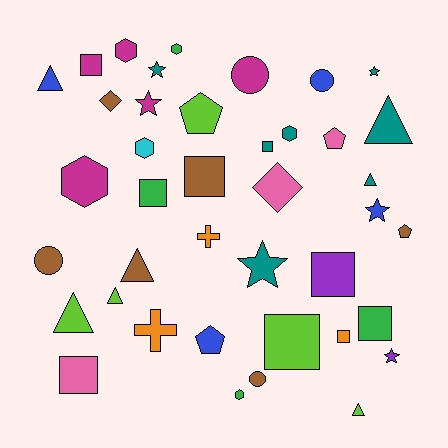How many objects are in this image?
There are 40 objects.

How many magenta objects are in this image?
There are 5 magenta objects.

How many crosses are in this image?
There are 2 crosses.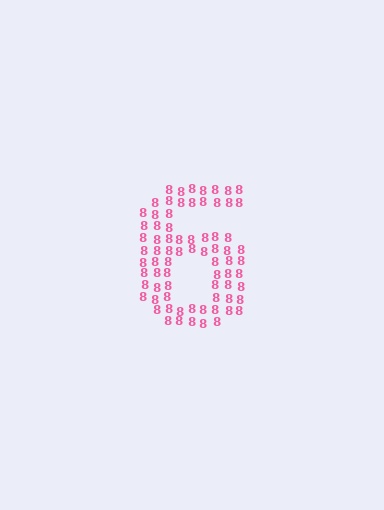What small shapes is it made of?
It is made of small digit 8's.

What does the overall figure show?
The overall figure shows the digit 6.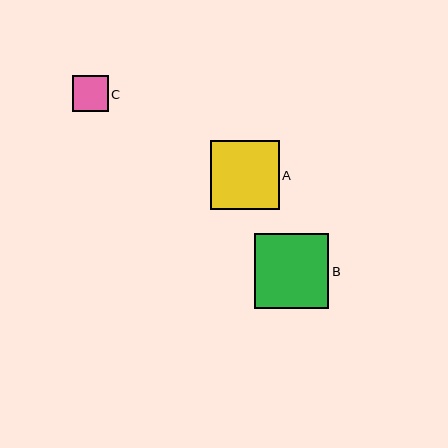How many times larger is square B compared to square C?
Square B is approximately 2.1 times the size of square C.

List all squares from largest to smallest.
From largest to smallest: B, A, C.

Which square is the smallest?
Square C is the smallest with a size of approximately 36 pixels.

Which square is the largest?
Square B is the largest with a size of approximately 74 pixels.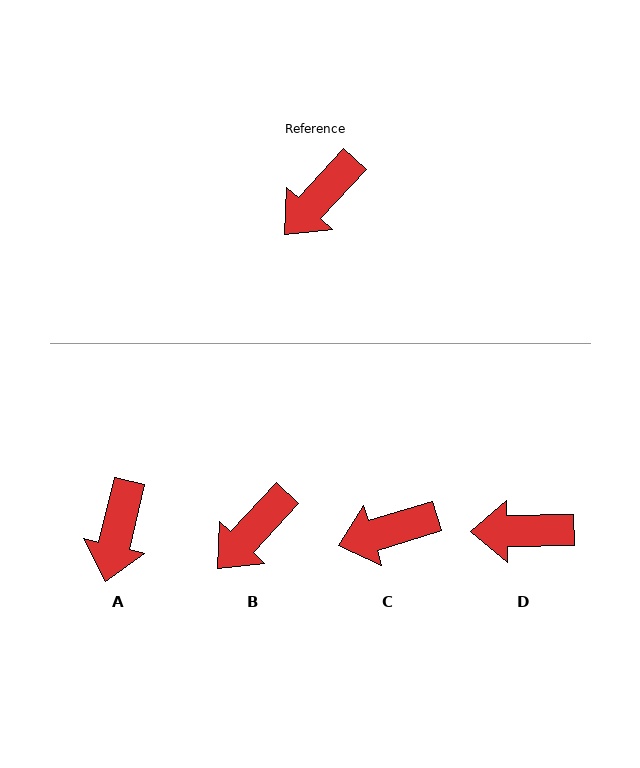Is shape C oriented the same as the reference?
No, it is off by about 30 degrees.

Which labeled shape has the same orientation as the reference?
B.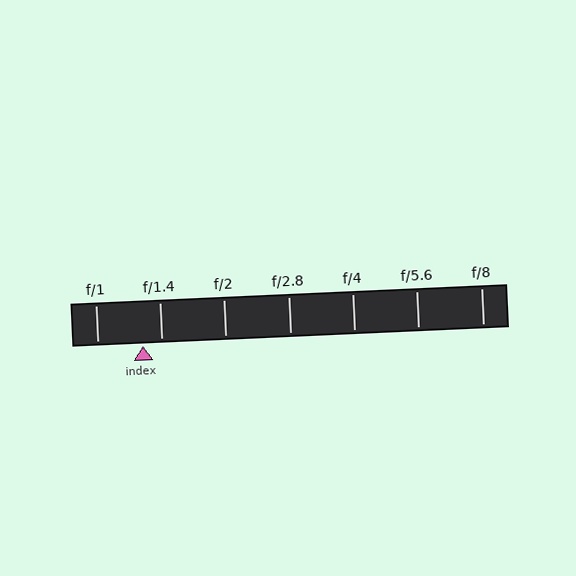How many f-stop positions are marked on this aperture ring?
There are 7 f-stop positions marked.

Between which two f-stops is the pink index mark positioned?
The index mark is between f/1 and f/1.4.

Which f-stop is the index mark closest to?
The index mark is closest to f/1.4.